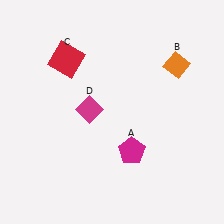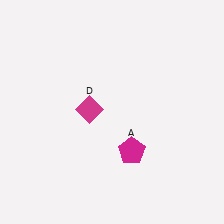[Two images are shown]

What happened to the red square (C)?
The red square (C) was removed in Image 2. It was in the top-left area of Image 1.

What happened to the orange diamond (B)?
The orange diamond (B) was removed in Image 2. It was in the top-right area of Image 1.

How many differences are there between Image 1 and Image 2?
There are 2 differences between the two images.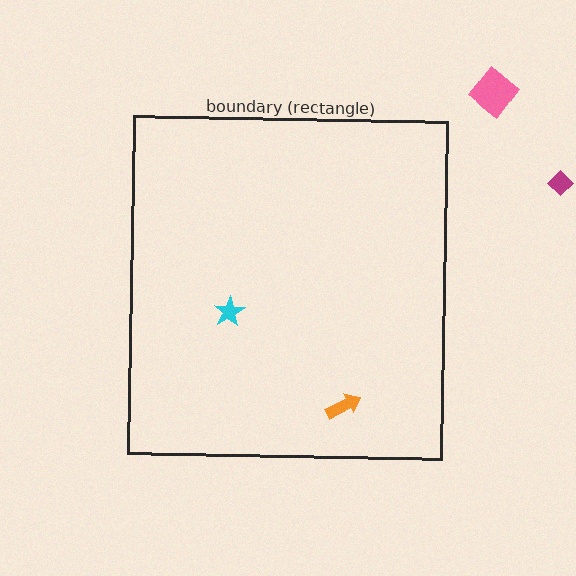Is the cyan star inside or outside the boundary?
Inside.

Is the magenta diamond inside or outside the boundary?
Outside.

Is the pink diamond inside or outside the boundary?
Outside.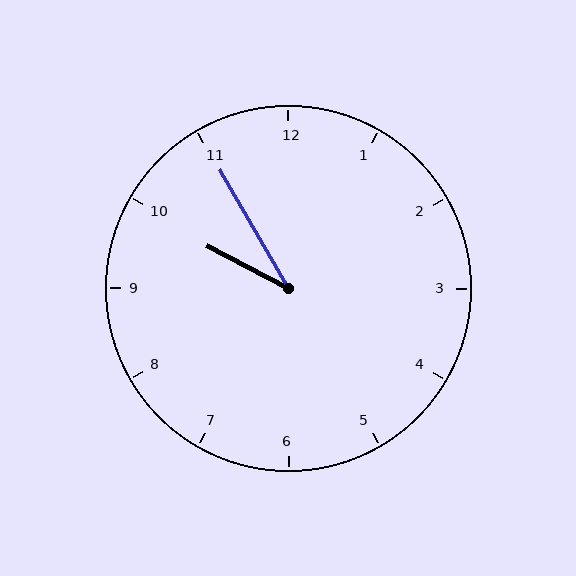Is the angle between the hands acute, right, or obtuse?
It is acute.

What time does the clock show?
9:55.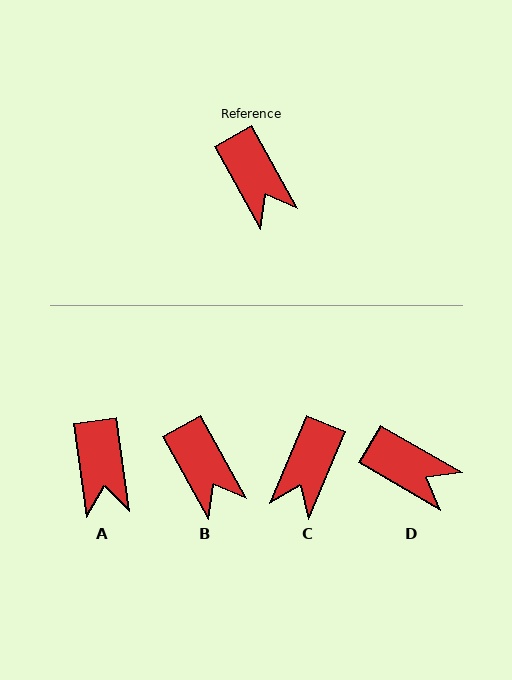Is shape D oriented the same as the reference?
No, it is off by about 31 degrees.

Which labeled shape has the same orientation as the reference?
B.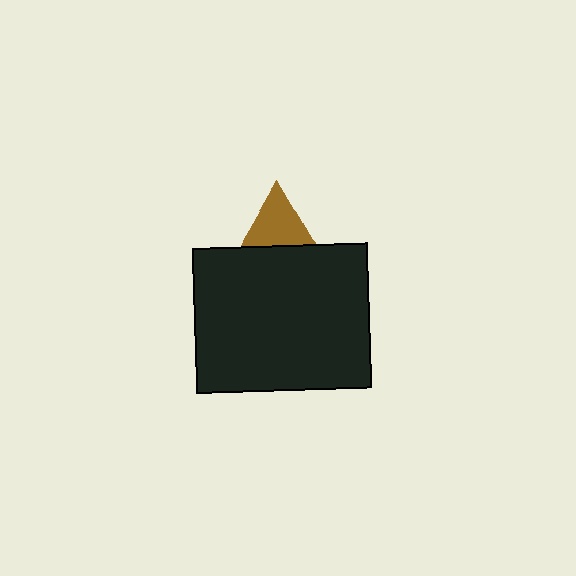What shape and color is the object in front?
The object in front is a black rectangle.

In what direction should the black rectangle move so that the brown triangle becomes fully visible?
The black rectangle should move down. That is the shortest direction to clear the overlap and leave the brown triangle fully visible.